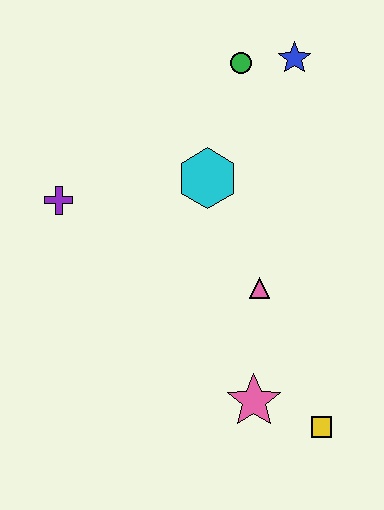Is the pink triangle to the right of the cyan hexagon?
Yes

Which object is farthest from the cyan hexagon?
The yellow square is farthest from the cyan hexagon.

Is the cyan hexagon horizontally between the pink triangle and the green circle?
No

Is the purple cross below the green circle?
Yes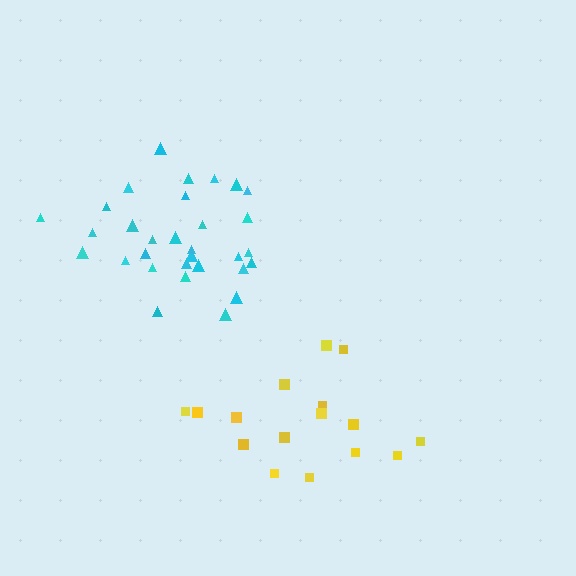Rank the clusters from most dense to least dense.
cyan, yellow.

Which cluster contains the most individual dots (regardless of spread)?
Cyan (31).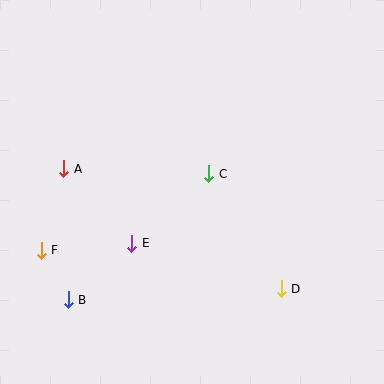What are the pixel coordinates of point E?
Point E is at (132, 243).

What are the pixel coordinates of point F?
Point F is at (41, 250).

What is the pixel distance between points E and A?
The distance between E and A is 101 pixels.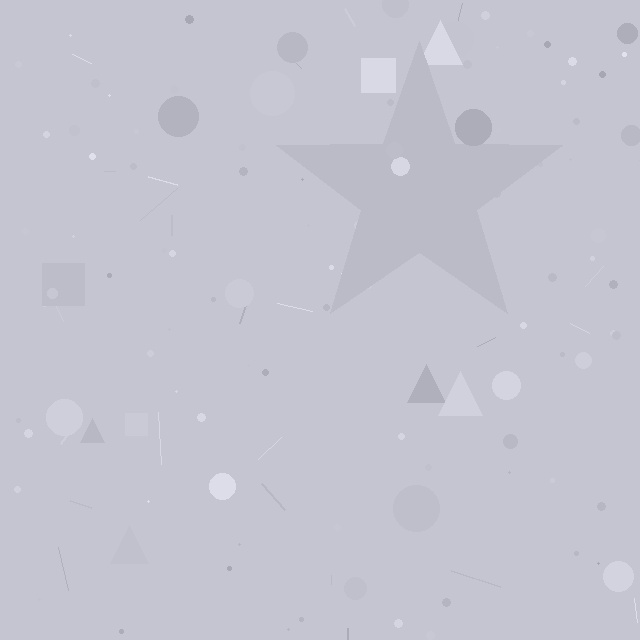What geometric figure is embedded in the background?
A star is embedded in the background.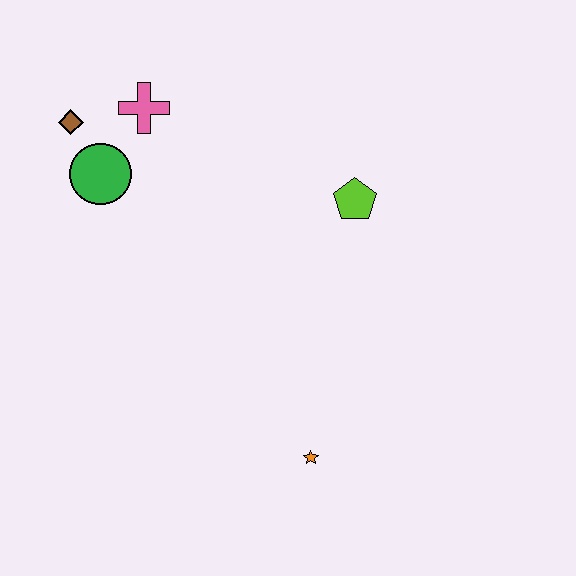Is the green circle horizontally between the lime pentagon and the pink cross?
No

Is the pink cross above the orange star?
Yes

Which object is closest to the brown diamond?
The green circle is closest to the brown diamond.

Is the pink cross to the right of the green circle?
Yes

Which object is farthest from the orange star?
The brown diamond is farthest from the orange star.